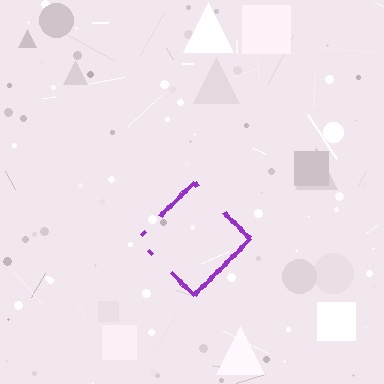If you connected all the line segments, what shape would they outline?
They would outline a diamond.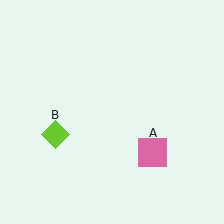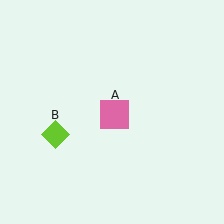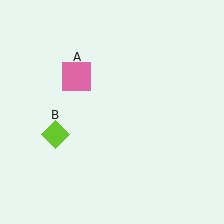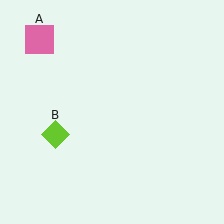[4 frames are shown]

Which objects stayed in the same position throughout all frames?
Lime diamond (object B) remained stationary.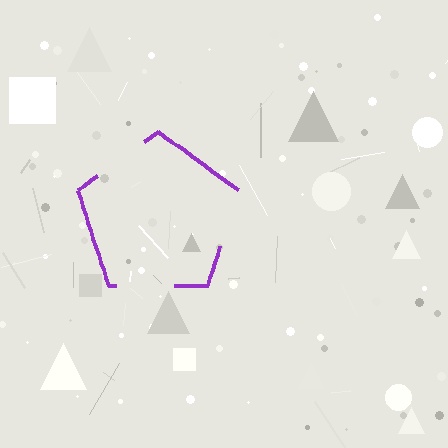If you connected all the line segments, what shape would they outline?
They would outline a pentagon.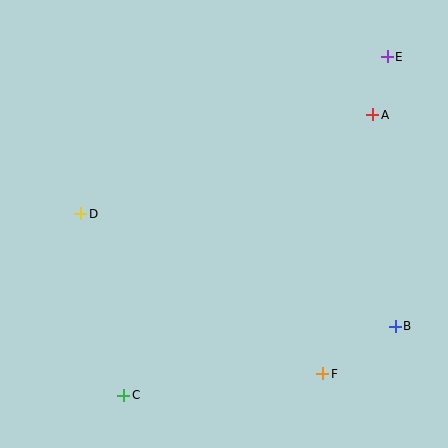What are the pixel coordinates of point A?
Point A is at (373, 115).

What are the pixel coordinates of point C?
Point C is at (124, 395).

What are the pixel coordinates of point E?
Point E is at (387, 57).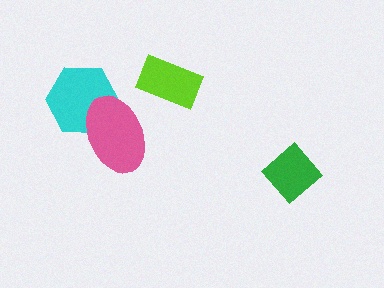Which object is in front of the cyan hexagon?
The pink ellipse is in front of the cyan hexagon.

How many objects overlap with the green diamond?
0 objects overlap with the green diamond.